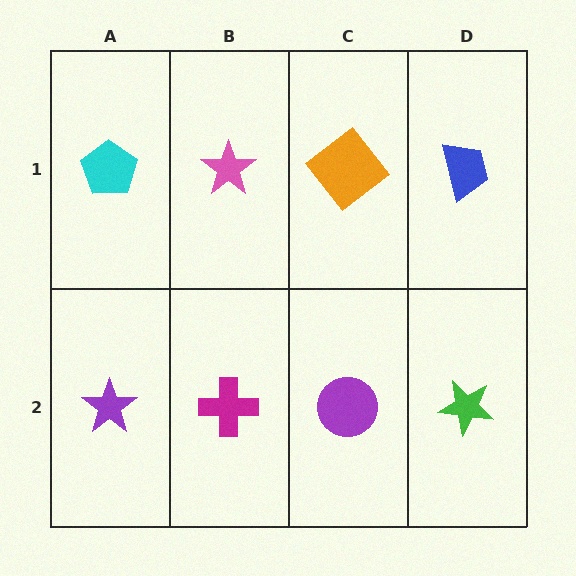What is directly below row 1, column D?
A green star.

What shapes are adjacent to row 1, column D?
A green star (row 2, column D), an orange diamond (row 1, column C).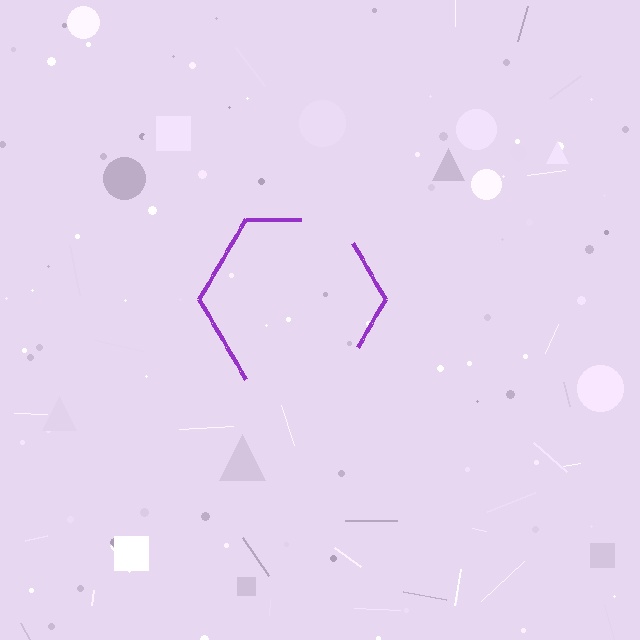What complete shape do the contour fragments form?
The contour fragments form a hexagon.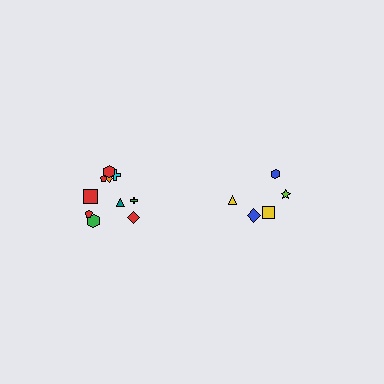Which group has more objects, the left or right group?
The left group.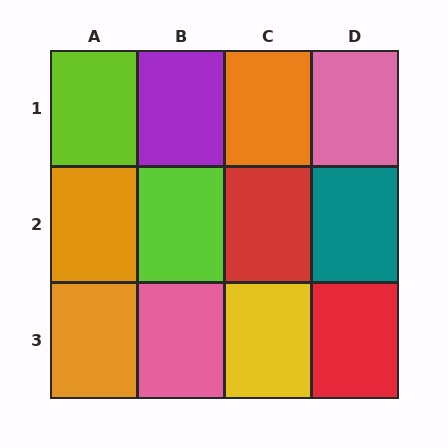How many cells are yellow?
1 cell is yellow.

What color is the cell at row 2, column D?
Teal.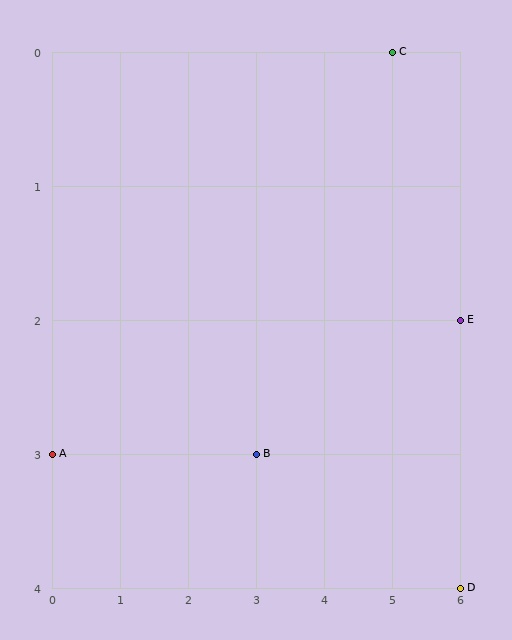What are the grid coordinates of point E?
Point E is at grid coordinates (6, 2).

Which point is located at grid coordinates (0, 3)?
Point A is at (0, 3).